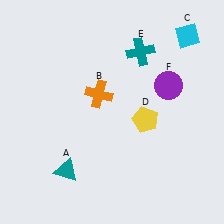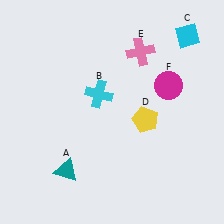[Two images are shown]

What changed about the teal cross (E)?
In Image 1, E is teal. In Image 2, it changed to pink.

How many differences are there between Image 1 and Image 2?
There are 3 differences between the two images.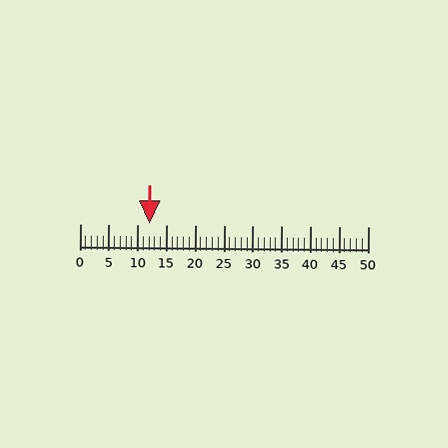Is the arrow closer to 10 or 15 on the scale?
The arrow is closer to 10.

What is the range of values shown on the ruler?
The ruler shows values from 0 to 50.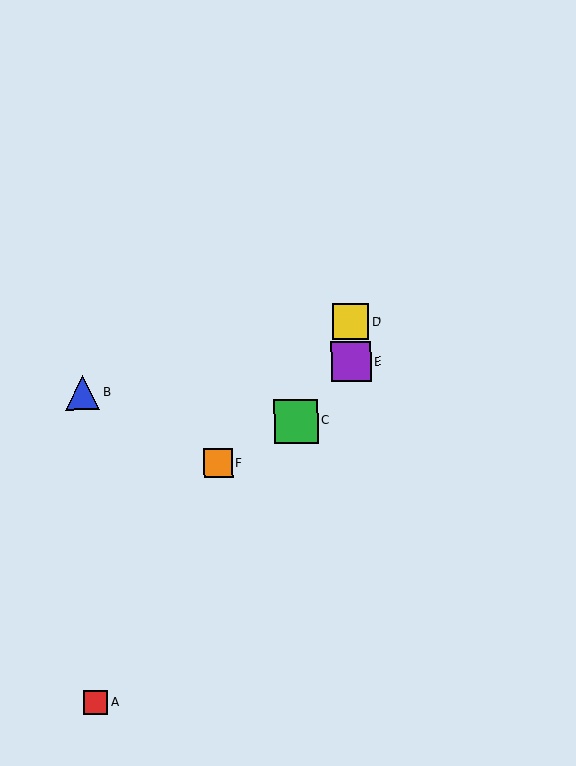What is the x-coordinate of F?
Object F is at x≈218.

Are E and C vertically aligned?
No, E is at x≈351 and C is at x≈296.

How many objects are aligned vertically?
2 objects (D, E) are aligned vertically.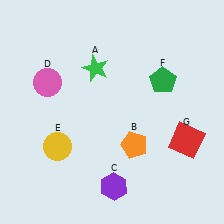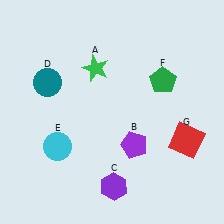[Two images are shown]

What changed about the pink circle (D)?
In Image 1, D is pink. In Image 2, it changed to teal.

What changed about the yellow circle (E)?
In Image 1, E is yellow. In Image 2, it changed to cyan.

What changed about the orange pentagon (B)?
In Image 1, B is orange. In Image 2, it changed to purple.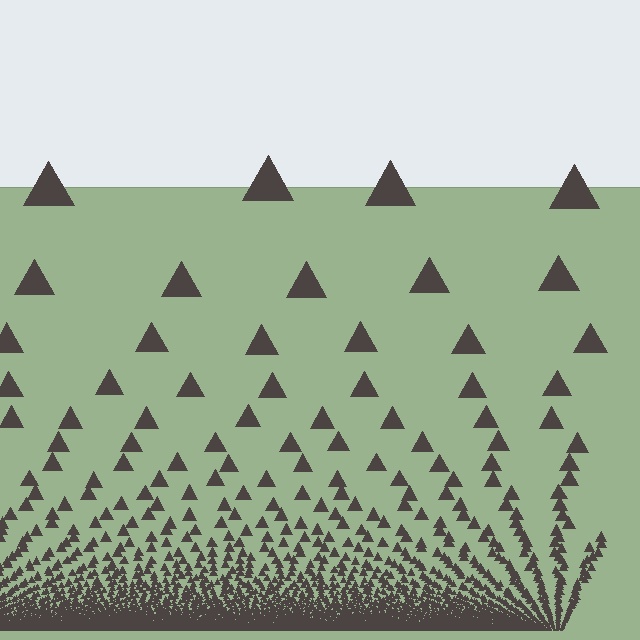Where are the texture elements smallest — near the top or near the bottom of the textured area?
Near the bottom.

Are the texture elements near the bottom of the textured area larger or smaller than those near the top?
Smaller. The gradient is inverted — elements near the bottom are smaller and denser.